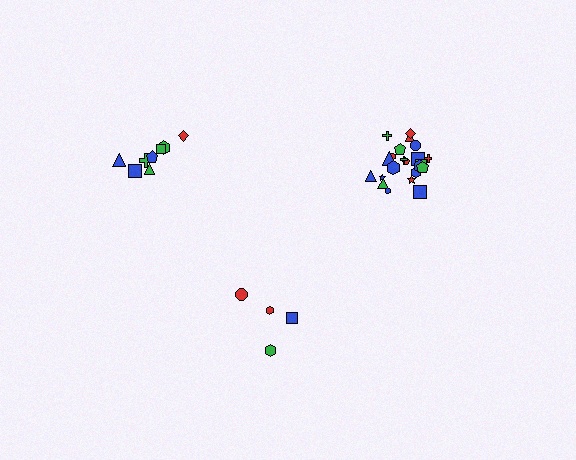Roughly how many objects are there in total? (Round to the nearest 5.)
Roughly 35 objects in total.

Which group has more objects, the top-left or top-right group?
The top-right group.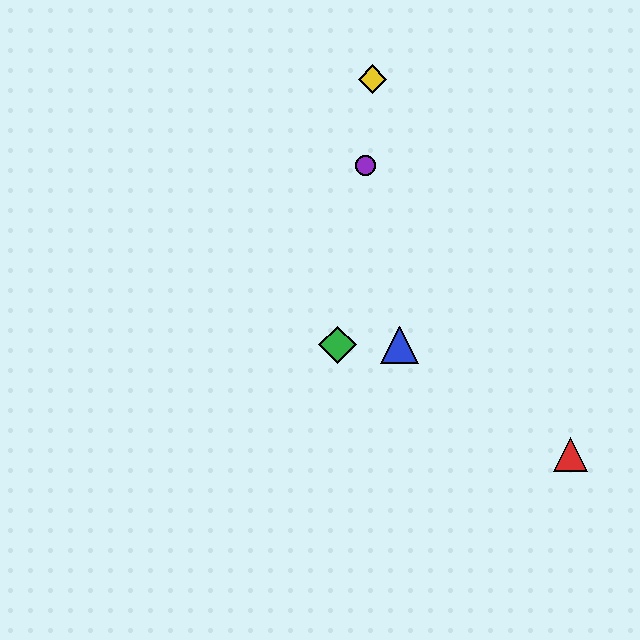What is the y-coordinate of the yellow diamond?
The yellow diamond is at y≈79.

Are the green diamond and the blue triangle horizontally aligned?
Yes, both are at y≈345.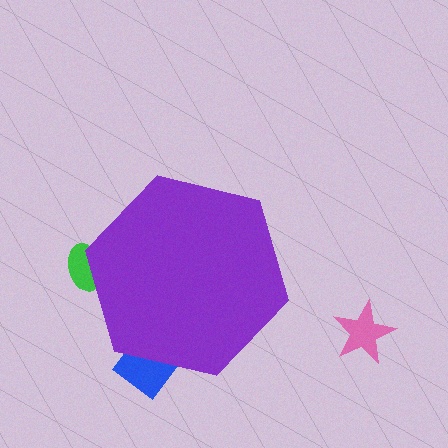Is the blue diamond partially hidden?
Yes, the blue diamond is partially hidden behind the purple hexagon.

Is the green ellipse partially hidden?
Yes, the green ellipse is partially hidden behind the purple hexagon.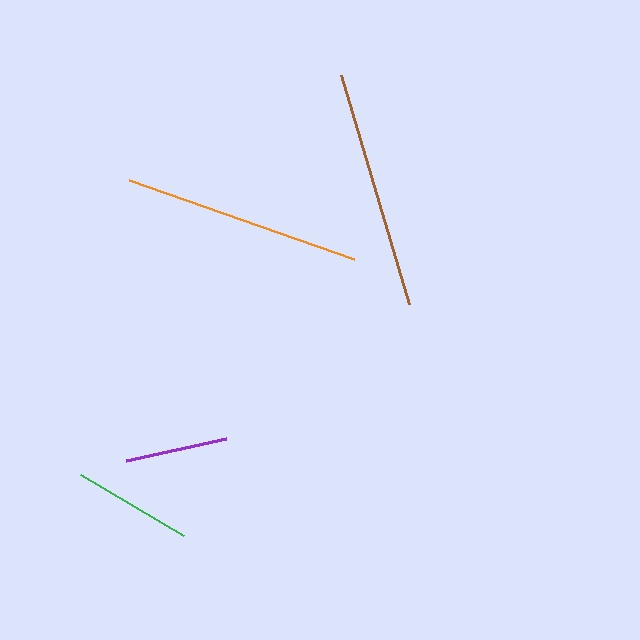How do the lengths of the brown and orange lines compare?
The brown and orange lines are approximately the same length.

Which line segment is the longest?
The brown line is the longest at approximately 239 pixels.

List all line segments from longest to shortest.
From longest to shortest: brown, orange, green, purple.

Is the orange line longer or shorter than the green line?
The orange line is longer than the green line.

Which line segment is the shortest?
The purple line is the shortest at approximately 102 pixels.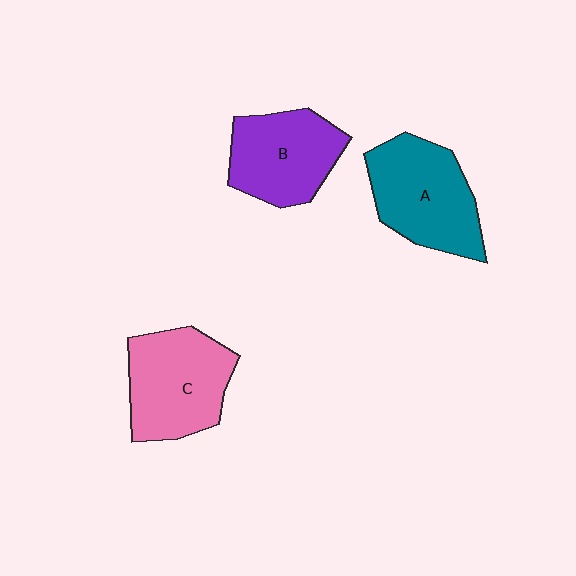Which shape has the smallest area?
Shape B (purple).